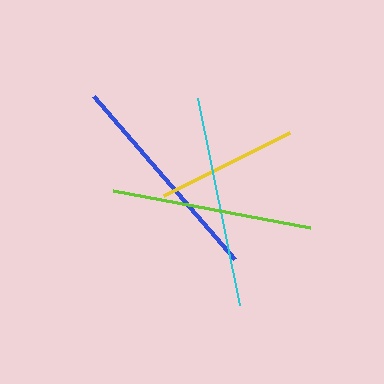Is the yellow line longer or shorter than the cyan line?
The cyan line is longer than the yellow line.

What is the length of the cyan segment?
The cyan segment is approximately 211 pixels long.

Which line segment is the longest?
The blue line is the longest at approximately 216 pixels.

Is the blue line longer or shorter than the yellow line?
The blue line is longer than the yellow line.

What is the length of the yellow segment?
The yellow segment is approximately 141 pixels long.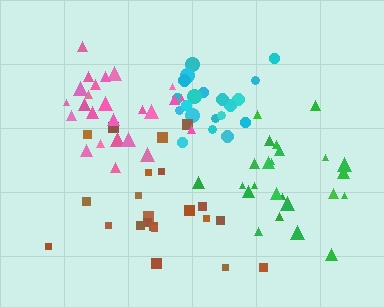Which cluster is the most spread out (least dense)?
Brown.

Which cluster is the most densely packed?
Cyan.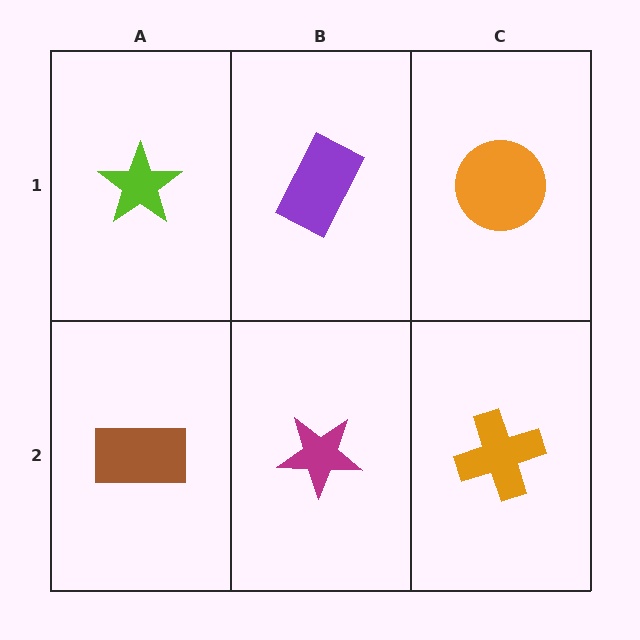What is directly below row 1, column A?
A brown rectangle.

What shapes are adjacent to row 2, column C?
An orange circle (row 1, column C), a magenta star (row 2, column B).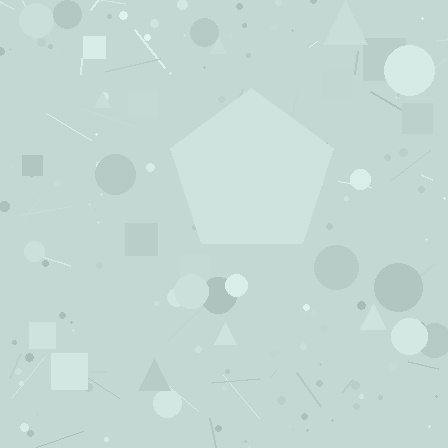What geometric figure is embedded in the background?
A pentagon is embedded in the background.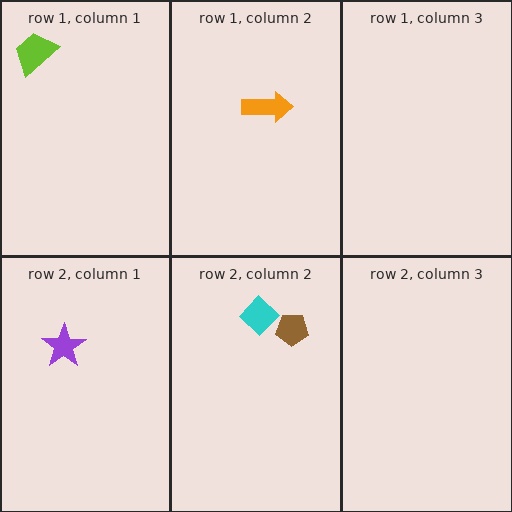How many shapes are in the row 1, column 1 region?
1.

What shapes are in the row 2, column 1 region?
The purple star.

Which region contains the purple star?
The row 2, column 1 region.